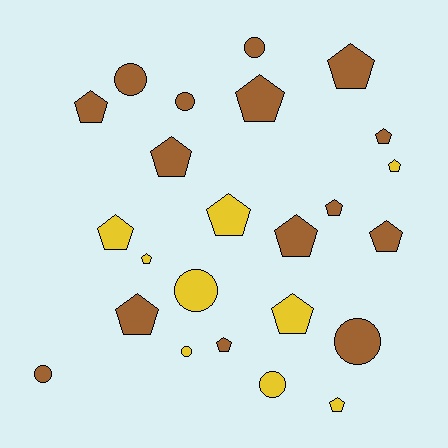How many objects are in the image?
There are 24 objects.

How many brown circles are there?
There are 5 brown circles.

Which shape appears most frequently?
Pentagon, with 16 objects.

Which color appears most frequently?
Brown, with 15 objects.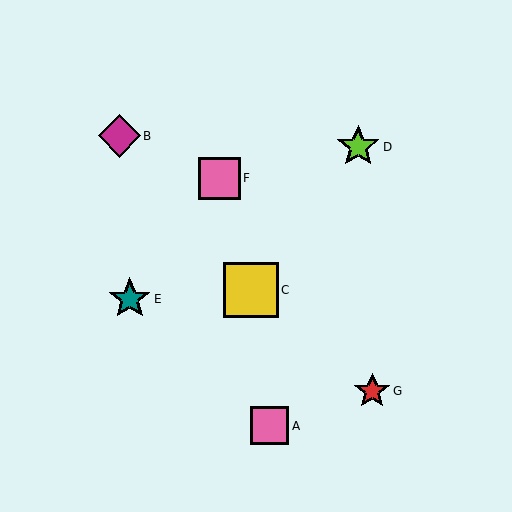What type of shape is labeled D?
Shape D is a lime star.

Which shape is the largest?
The yellow square (labeled C) is the largest.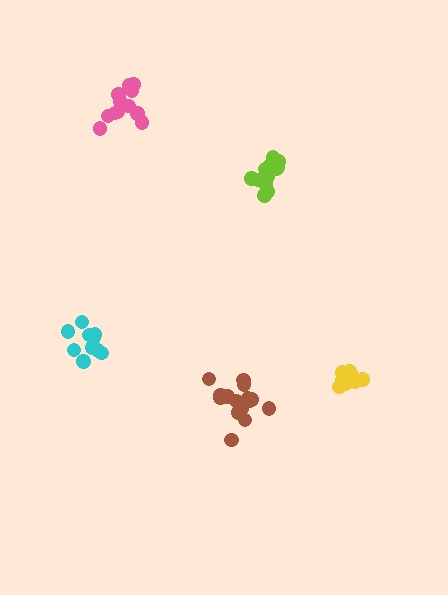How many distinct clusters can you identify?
There are 5 distinct clusters.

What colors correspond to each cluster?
The clusters are colored: lime, pink, cyan, yellow, brown.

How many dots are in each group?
Group 1: 14 dots, Group 2: 13 dots, Group 3: 10 dots, Group 4: 9 dots, Group 5: 15 dots (61 total).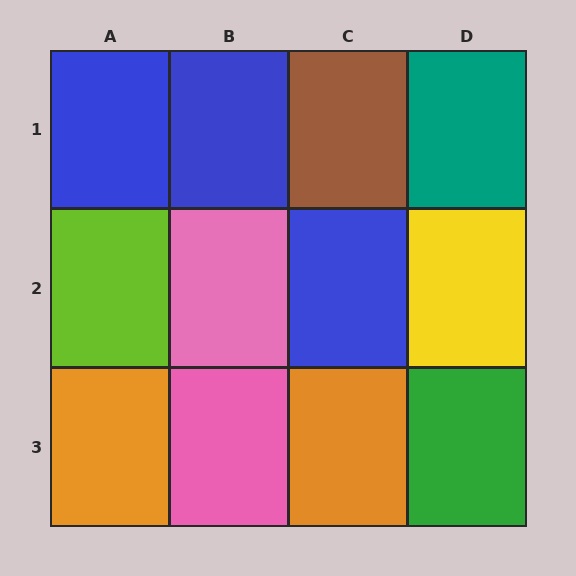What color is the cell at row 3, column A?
Orange.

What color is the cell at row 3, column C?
Orange.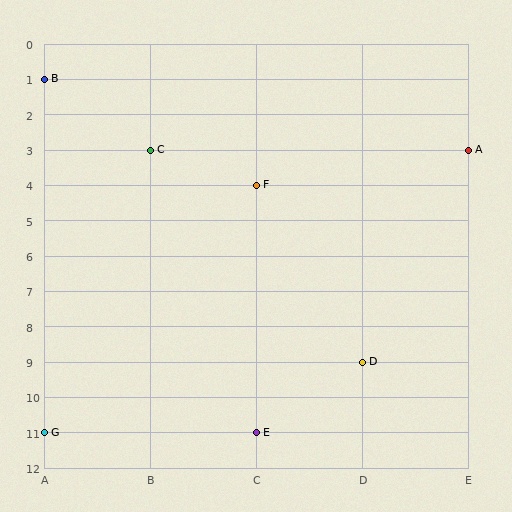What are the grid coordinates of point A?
Point A is at grid coordinates (E, 3).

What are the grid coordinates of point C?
Point C is at grid coordinates (B, 3).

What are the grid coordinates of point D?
Point D is at grid coordinates (D, 9).